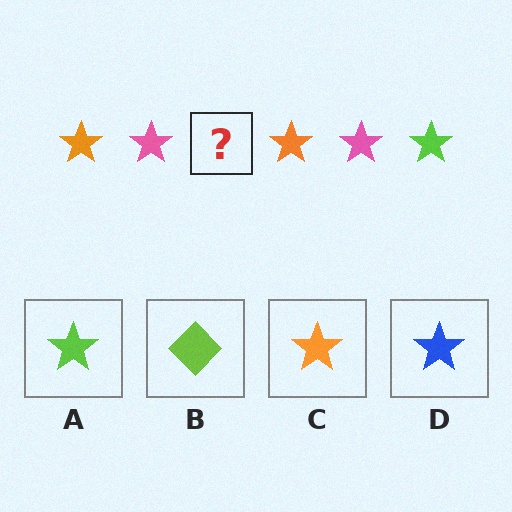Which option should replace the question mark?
Option A.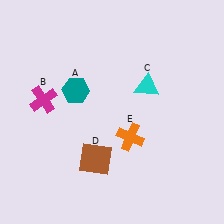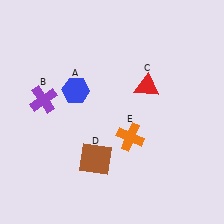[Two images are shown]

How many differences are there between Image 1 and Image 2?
There are 3 differences between the two images.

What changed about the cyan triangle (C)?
In Image 1, C is cyan. In Image 2, it changed to red.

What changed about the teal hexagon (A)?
In Image 1, A is teal. In Image 2, it changed to blue.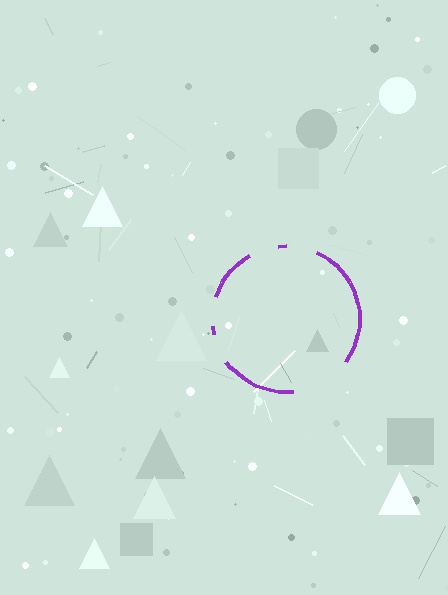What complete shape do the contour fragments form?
The contour fragments form a circle.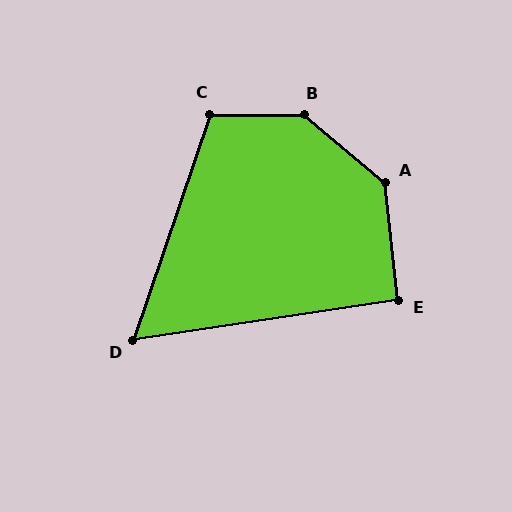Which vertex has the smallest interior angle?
D, at approximately 63 degrees.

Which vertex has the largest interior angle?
B, at approximately 141 degrees.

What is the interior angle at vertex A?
Approximately 136 degrees (obtuse).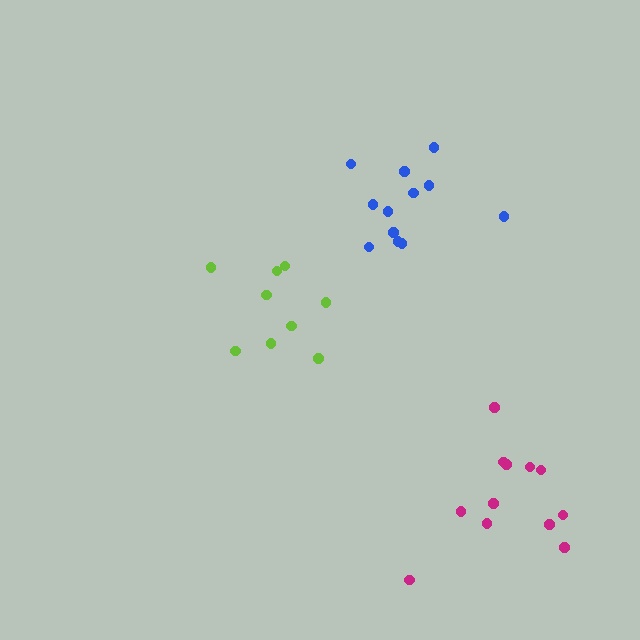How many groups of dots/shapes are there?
There are 3 groups.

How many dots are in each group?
Group 1: 9 dots, Group 2: 12 dots, Group 3: 12 dots (33 total).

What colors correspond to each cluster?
The clusters are colored: lime, magenta, blue.